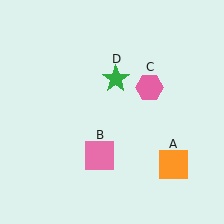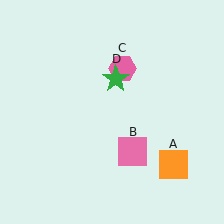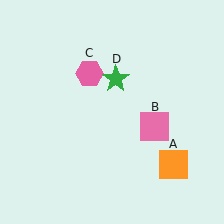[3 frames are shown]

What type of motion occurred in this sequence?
The pink square (object B), pink hexagon (object C) rotated counterclockwise around the center of the scene.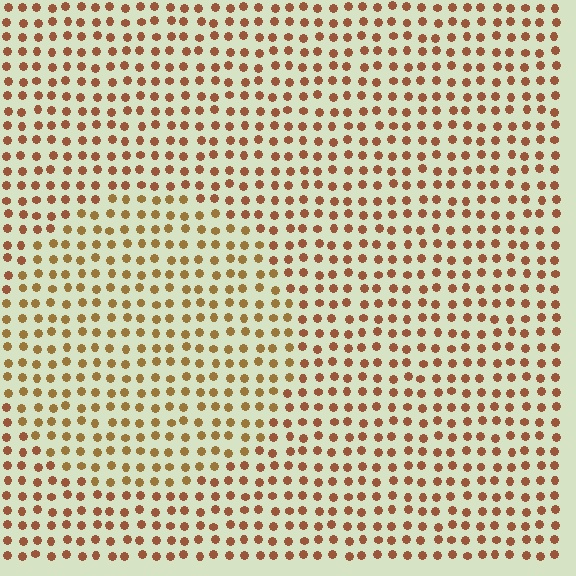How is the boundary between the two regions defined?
The boundary is defined purely by a slight shift in hue (about 20 degrees). Spacing, size, and orientation are identical on both sides.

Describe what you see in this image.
The image is filled with small brown elements in a uniform arrangement. A circle-shaped region is visible where the elements are tinted to a slightly different hue, forming a subtle color boundary.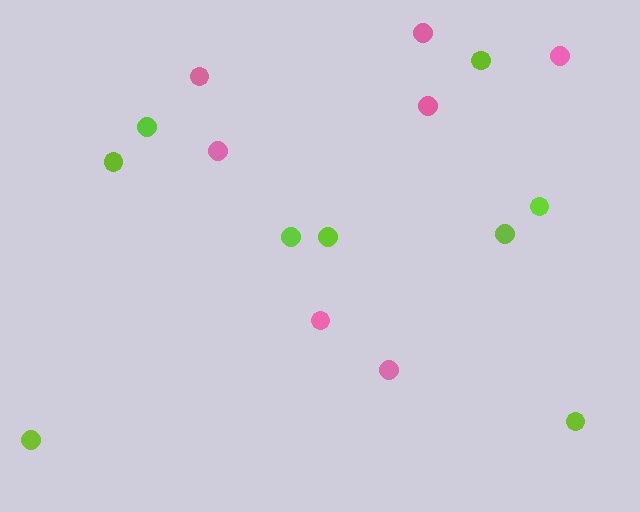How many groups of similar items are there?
There are 2 groups: one group of lime circles (9) and one group of pink circles (7).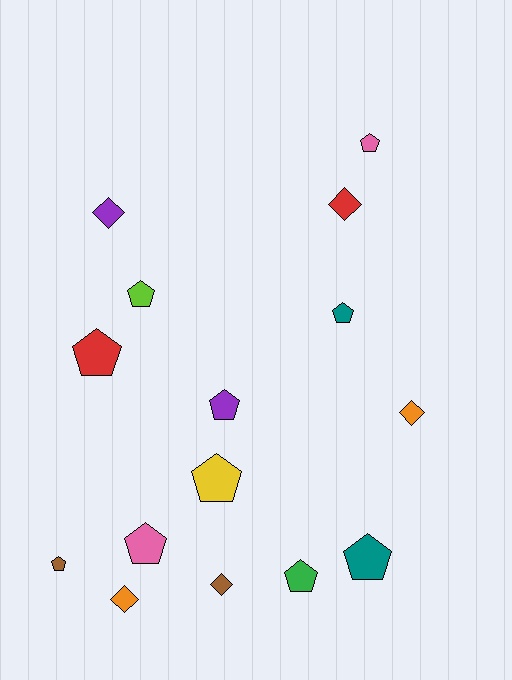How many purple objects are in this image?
There are 2 purple objects.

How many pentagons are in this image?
There are 10 pentagons.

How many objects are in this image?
There are 15 objects.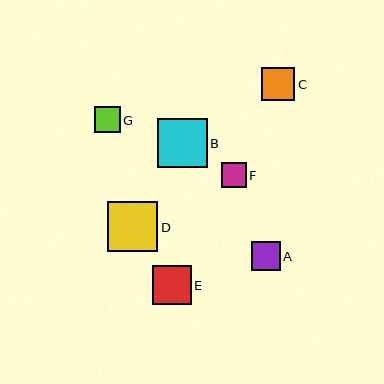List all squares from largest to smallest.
From largest to smallest: D, B, E, C, A, G, F.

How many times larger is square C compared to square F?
Square C is approximately 1.4 times the size of square F.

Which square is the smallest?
Square F is the smallest with a size of approximately 24 pixels.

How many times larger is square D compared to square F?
Square D is approximately 2.1 times the size of square F.